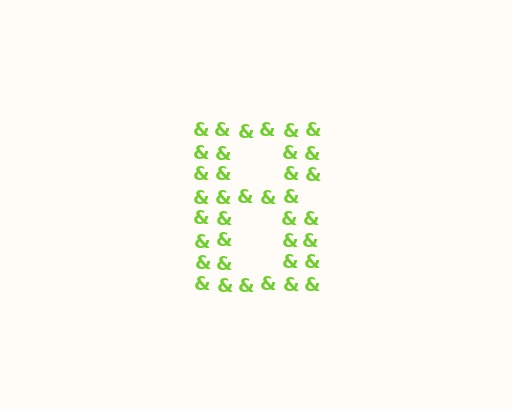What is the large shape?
The large shape is the letter B.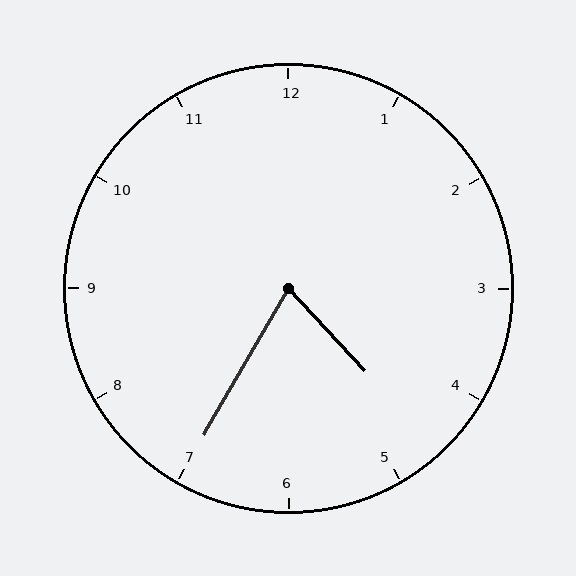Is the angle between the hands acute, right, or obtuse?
It is acute.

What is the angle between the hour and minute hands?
Approximately 72 degrees.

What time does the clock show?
4:35.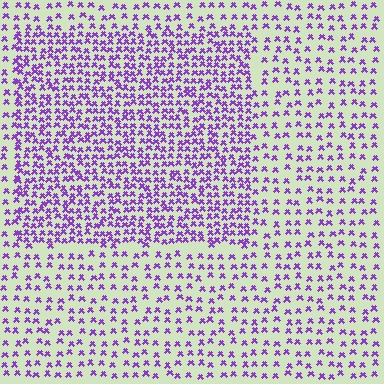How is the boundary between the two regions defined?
The boundary is defined by a change in element density (approximately 2.0x ratio). All elements are the same color, size, and shape.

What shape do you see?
I see a rectangle.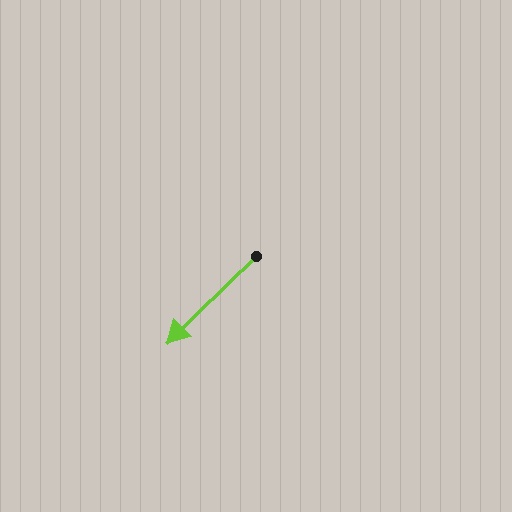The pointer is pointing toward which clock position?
Roughly 8 o'clock.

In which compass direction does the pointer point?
Southwest.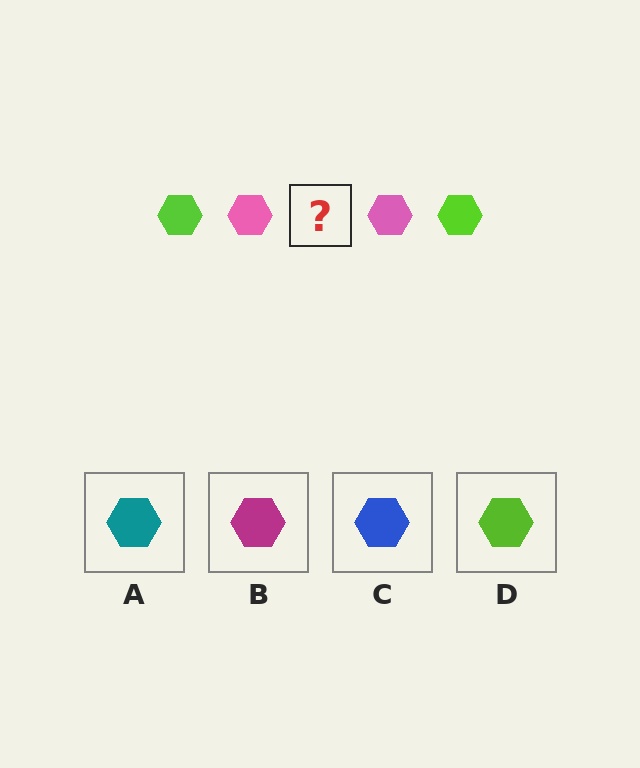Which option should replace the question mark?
Option D.